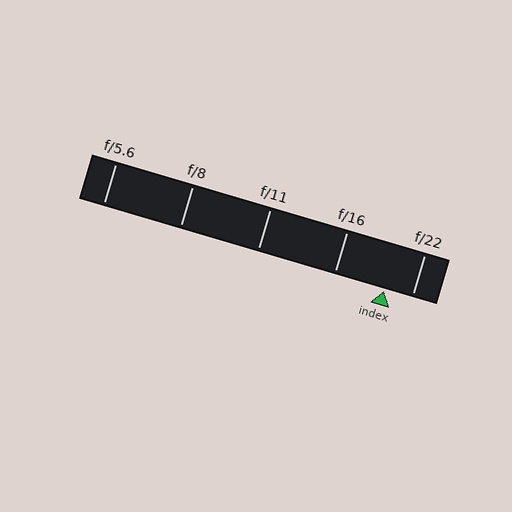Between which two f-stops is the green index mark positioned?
The index mark is between f/16 and f/22.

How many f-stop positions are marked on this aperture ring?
There are 5 f-stop positions marked.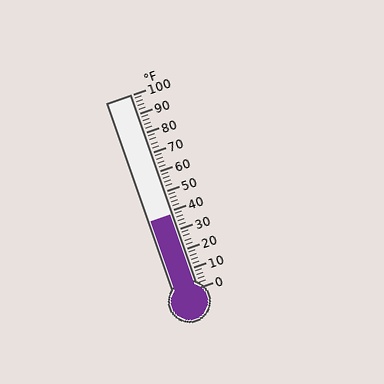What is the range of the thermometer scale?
The thermometer scale ranges from 0°F to 100°F.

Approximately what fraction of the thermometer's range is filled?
The thermometer is filled to approximately 40% of its range.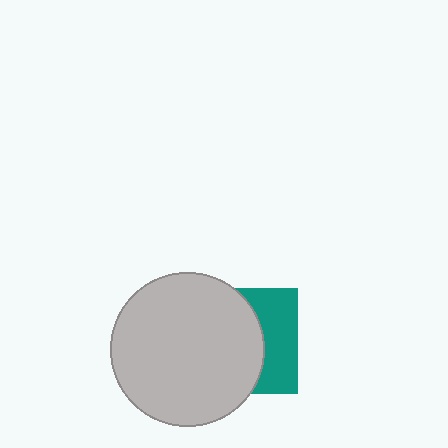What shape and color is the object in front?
The object in front is a light gray circle.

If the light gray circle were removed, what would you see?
You would see the complete teal square.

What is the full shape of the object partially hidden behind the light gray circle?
The partially hidden object is a teal square.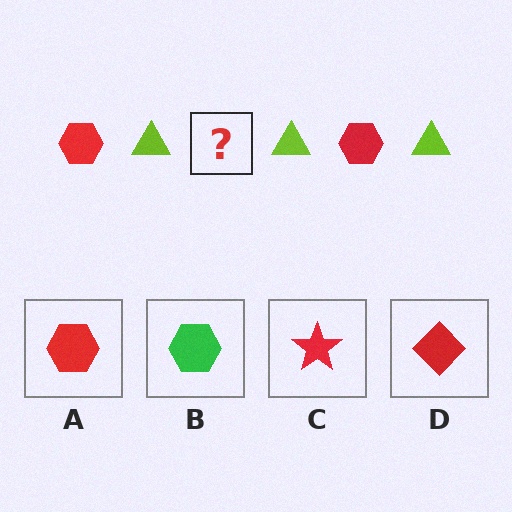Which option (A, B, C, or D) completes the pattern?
A.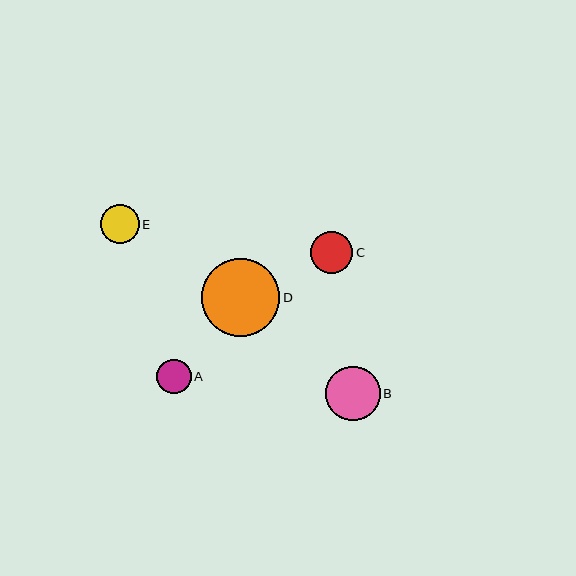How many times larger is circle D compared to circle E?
Circle D is approximately 2.0 times the size of circle E.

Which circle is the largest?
Circle D is the largest with a size of approximately 78 pixels.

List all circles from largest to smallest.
From largest to smallest: D, B, C, E, A.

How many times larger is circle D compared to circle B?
Circle D is approximately 1.4 times the size of circle B.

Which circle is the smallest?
Circle A is the smallest with a size of approximately 34 pixels.